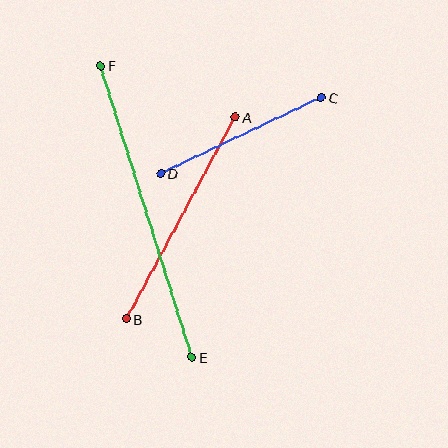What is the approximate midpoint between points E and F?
The midpoint is at approximately (146, 212) pixels.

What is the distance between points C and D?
The distance is approximately 178 pixels.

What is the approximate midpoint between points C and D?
The midpoint is at approximately (241, 135) pixels.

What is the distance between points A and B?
The distance is approximately 229 pixels.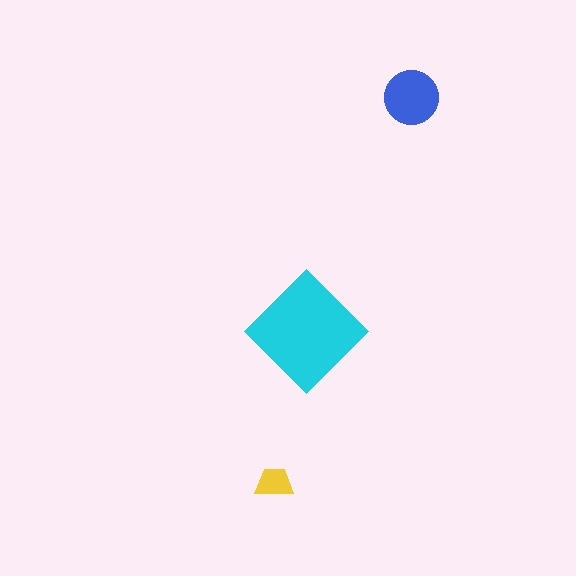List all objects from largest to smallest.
The cyan diamond, the blue circle, the yellow trapezoid.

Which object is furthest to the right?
The blue circle is rightmost.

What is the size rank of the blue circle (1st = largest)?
2nd.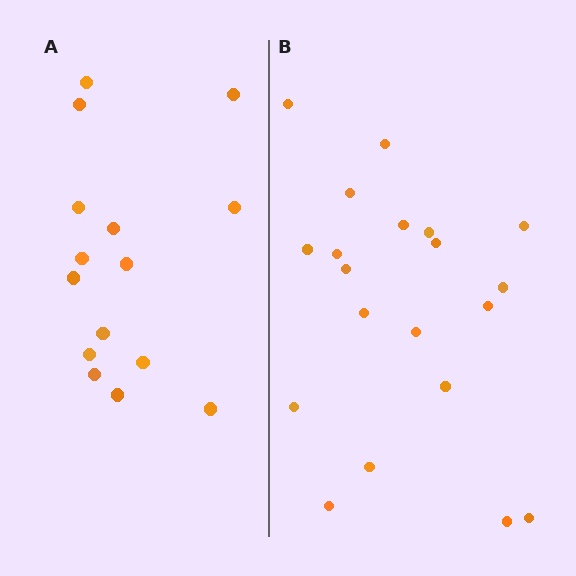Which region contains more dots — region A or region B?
Region B (the right region) has more dots.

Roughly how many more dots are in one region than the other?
Region B has about 5 more dots than region A.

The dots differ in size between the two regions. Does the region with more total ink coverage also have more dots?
No. Region A has more total ink coverage because its dots are larger, but region B actually contains more individual dots. Total area can be misleading — the number of items is what matters here.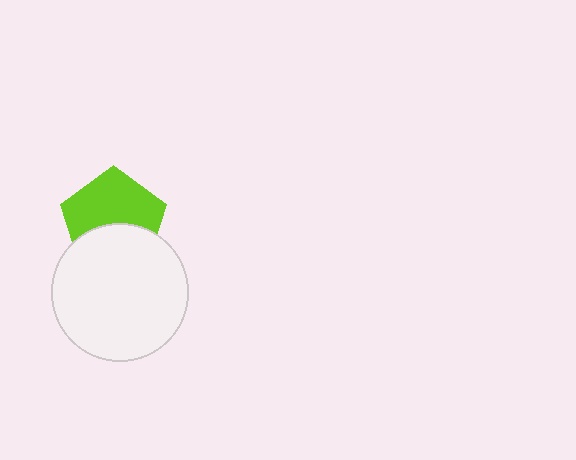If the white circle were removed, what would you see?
You would see the complete lime pentagon.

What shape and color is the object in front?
The object in front is a white circle.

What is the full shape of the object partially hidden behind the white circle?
The partially hidden object is a lime pentagon.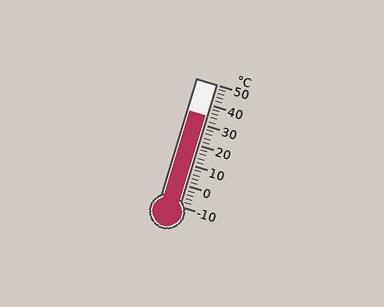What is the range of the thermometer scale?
The thermometer scale ranges from -10°C to 50°C.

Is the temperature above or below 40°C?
The temperature is below 40°C.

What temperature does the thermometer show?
The thermometer shows approximately 34°C.